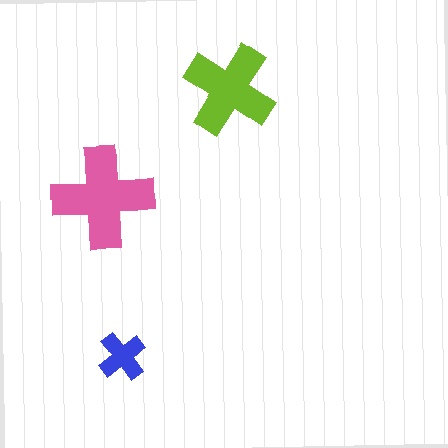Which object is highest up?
The lime cross is topmost.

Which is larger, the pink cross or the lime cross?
The pink one.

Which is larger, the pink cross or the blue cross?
The pink one.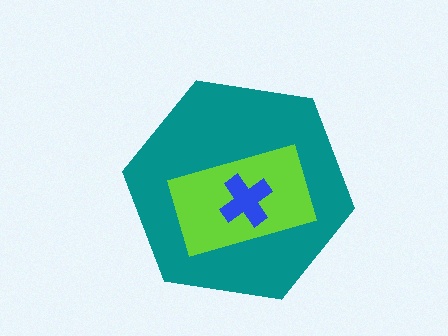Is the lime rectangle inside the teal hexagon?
Yes.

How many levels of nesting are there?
3.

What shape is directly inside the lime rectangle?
The blue cross.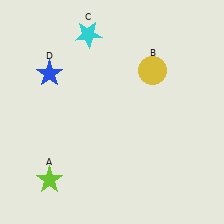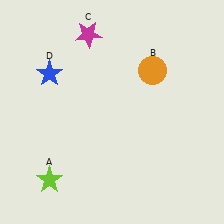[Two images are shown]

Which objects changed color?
B changed from yellow to orange. C changed from cyan to magenta.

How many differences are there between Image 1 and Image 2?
There are 2 differences between the two images.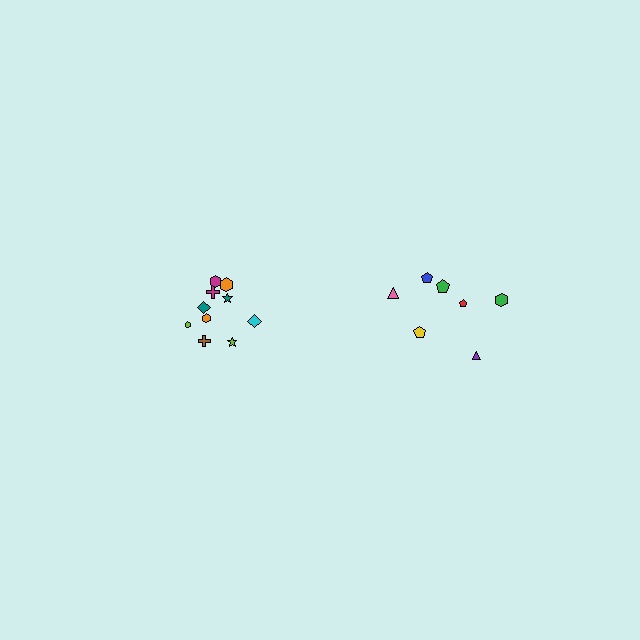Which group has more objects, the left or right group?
The left group.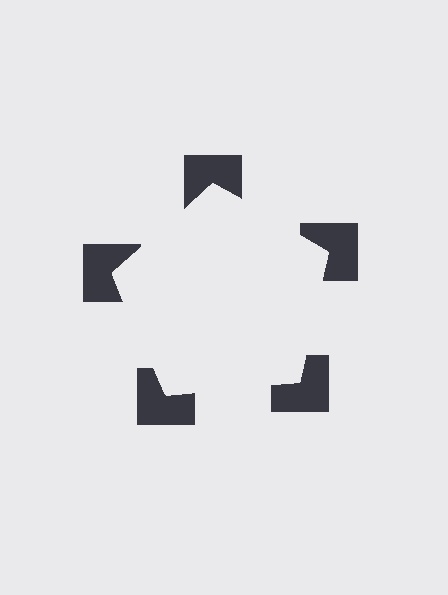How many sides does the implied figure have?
5 sides.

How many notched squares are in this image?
There are 5 — one at each vertex of the illusory pentagon.